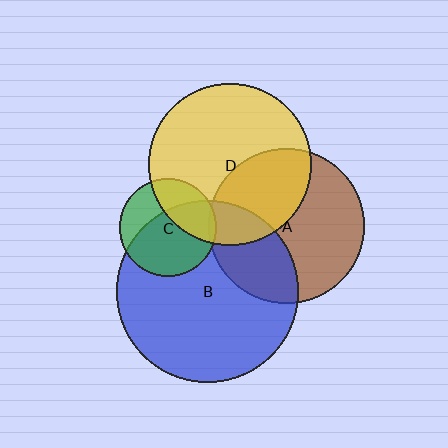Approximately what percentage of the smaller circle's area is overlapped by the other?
Approximately 35%.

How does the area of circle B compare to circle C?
Approximately 3.5 times.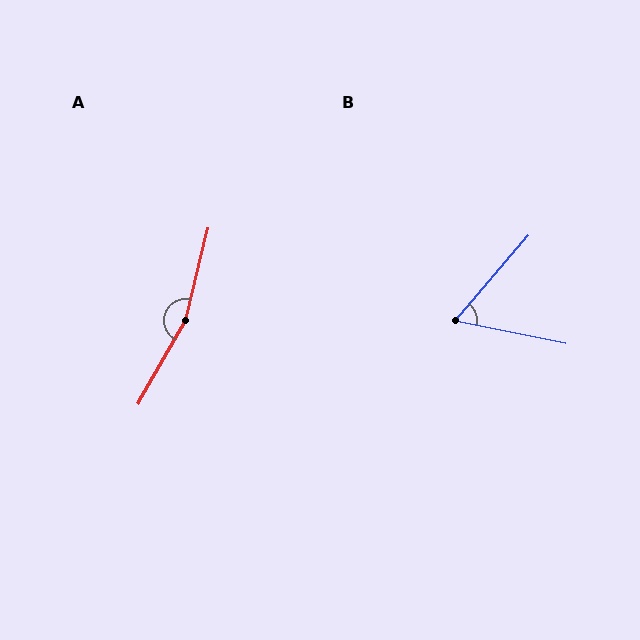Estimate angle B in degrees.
Approximately 61 degrees.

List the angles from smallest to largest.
B (61°), A (164°).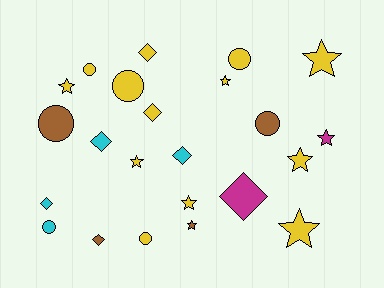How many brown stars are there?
There is 1 brown star.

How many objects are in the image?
There are 23 objects.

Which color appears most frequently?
Yellow, with 13 objects.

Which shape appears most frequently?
Star, with 9 objects.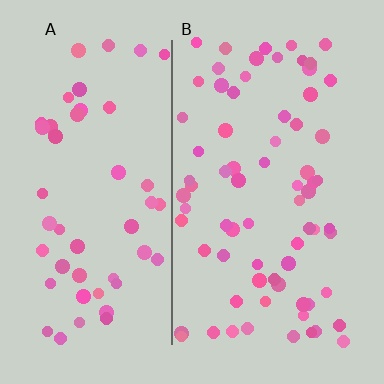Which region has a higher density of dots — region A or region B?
B (the right).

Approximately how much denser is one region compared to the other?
Approximately 1.4× — region B over region A.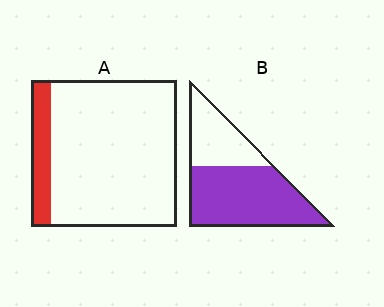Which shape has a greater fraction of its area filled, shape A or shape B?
Shape B.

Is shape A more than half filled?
No.